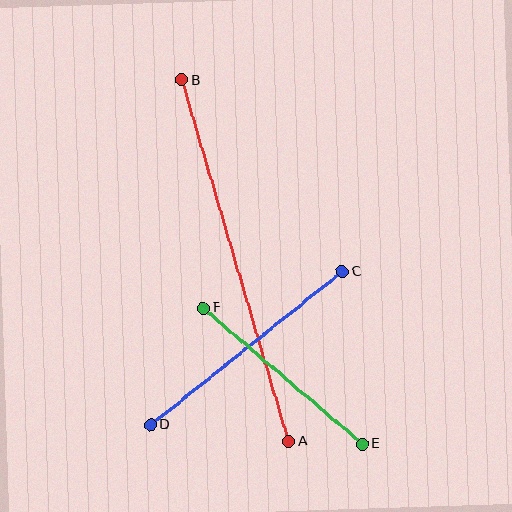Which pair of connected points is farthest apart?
Points A and B are farthest apart.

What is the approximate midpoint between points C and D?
The midpoint is at approximately (247, 348) pixels.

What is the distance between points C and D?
The distance is approximately 245 pixels.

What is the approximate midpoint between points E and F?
The midpoint is at approximately (283, 376) pixels.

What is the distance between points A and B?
The distance is approximately 377 pixels.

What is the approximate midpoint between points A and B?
The midpoint is at approximately (235, 261) pixels.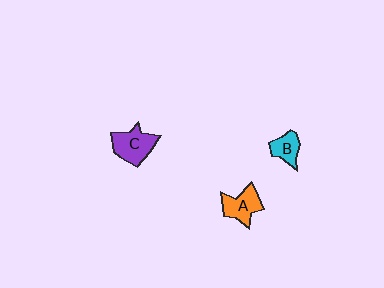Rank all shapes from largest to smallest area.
From largest to smallest: C (purple), A (orange), B (cyan).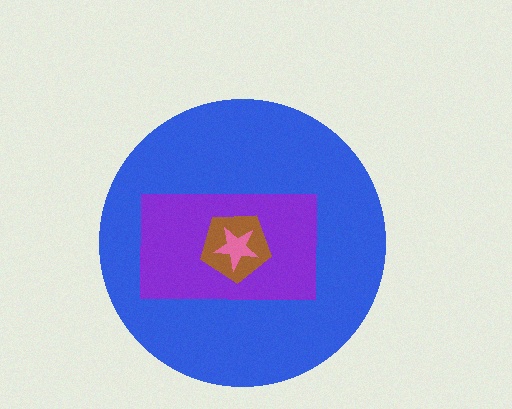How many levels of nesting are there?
4.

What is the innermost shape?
The pink star.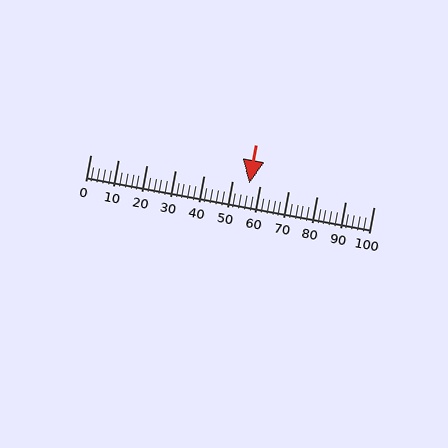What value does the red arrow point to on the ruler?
The red arrow points to approximately 56.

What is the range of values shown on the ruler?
The ruler shows values from 0 to 100.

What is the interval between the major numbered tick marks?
The major tick marks are spaced 10 units apart.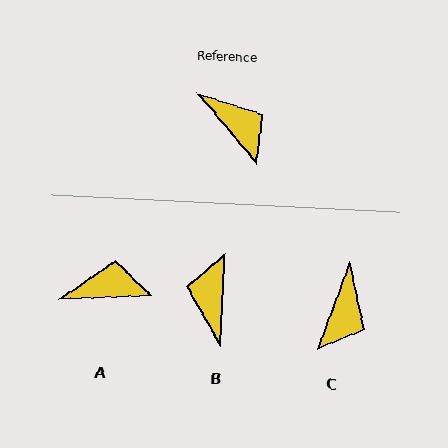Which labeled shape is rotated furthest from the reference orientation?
B, about 137 degrees away.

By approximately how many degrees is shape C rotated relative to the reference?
Approximately 60 degrees clockwise.